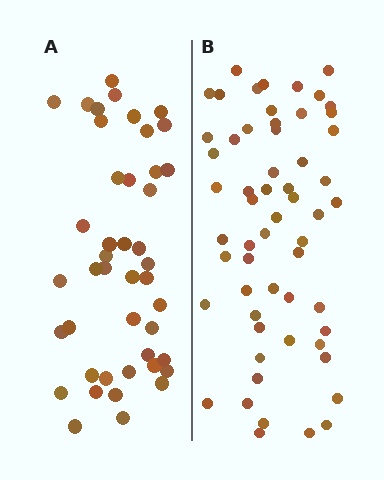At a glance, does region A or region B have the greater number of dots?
Region B (the right region) has more dots.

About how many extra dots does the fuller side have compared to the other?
Region B has approximately 15 more dots than region A.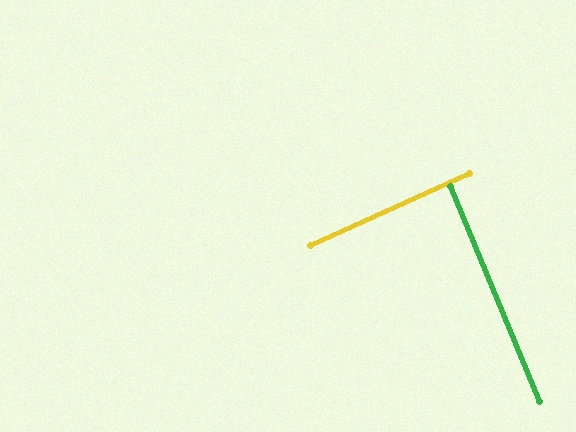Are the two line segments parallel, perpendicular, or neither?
Perpendicular — they meet at approximately 88°.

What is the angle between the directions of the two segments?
Approximately 88 degrees.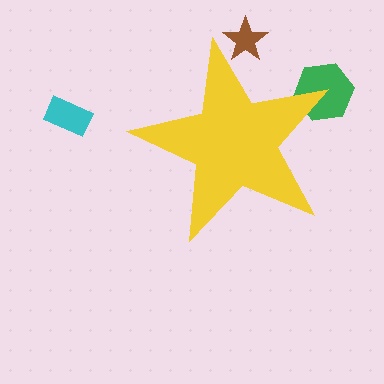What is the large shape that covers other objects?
A yellow star.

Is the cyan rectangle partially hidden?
No, the cyan rectangle is fully visible.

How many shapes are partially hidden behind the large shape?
2 shapes are partially hidden.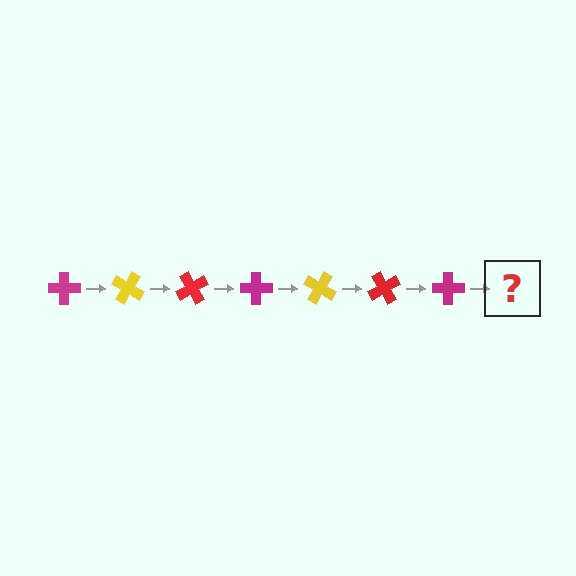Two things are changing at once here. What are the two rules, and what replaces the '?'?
The two rules are that it rotates 30 degrees each step and the color cycles through magenta, yellow, and red. The '?' should be a yellow cross, rotated 210 degrees from the start.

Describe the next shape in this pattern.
It should be a yellow cross, rotated 210 degrees from the start.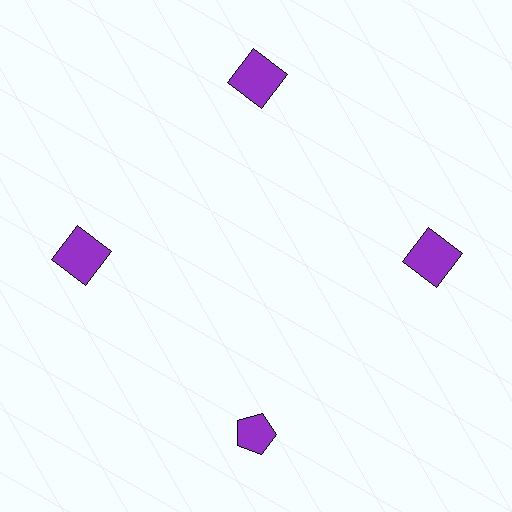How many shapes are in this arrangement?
There are 4 shapes arranged in a ring pattern.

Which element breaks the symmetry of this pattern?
The purple pentagon at roughly the 6 o'clock position breaks the symmetry. All other shapes are purple squares.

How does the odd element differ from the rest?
It has a different shape: pentagon instead of square.